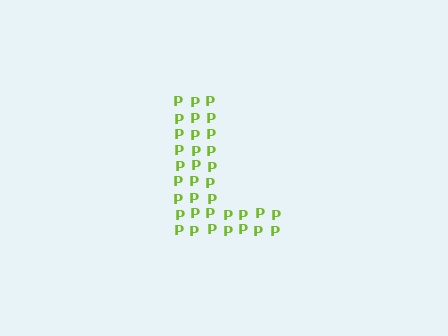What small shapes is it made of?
It is made of small letter P's.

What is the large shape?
The large shape is the letter L.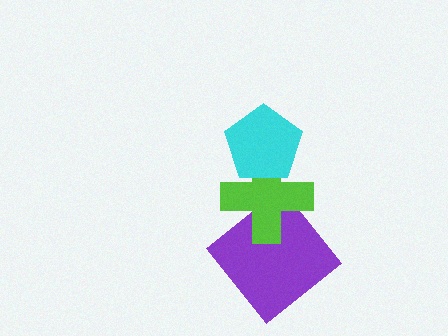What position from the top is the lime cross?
The lime cross is 2nd from the top.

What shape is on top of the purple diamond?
The lime cross is on top of the purple diamond.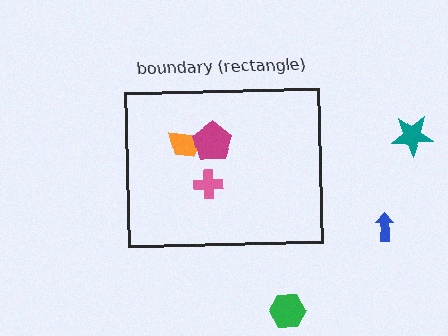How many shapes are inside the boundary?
3 inside, 3 outside.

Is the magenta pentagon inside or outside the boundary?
Inside.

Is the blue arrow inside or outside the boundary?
Outside.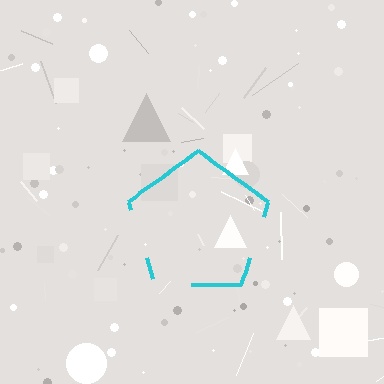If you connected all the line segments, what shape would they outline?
They would outline a pentagon.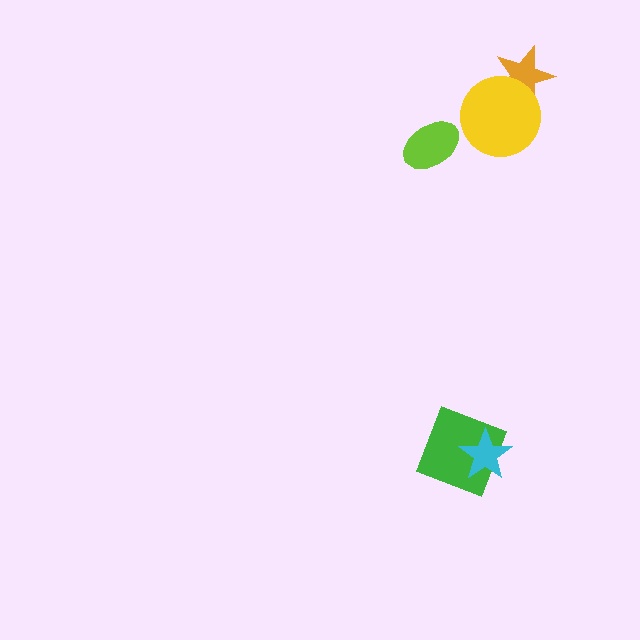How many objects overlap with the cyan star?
1 object overlaps with the cyan star.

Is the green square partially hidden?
Yes, it is partially covered by another shape.